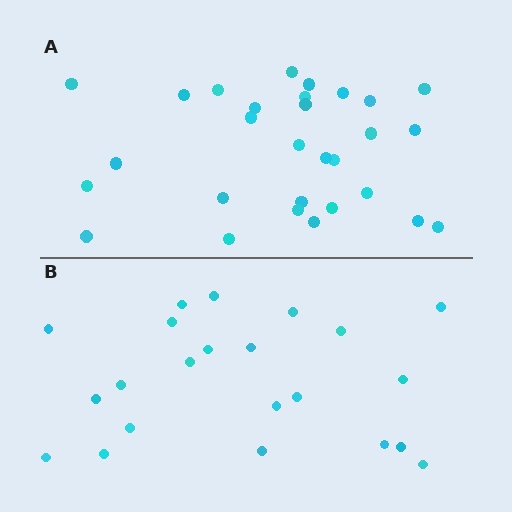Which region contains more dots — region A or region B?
Region A (the top region) has more dots.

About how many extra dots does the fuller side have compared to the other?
Region A has roughly 8 or so more dots than region B.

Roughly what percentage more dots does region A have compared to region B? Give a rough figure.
About 30% more.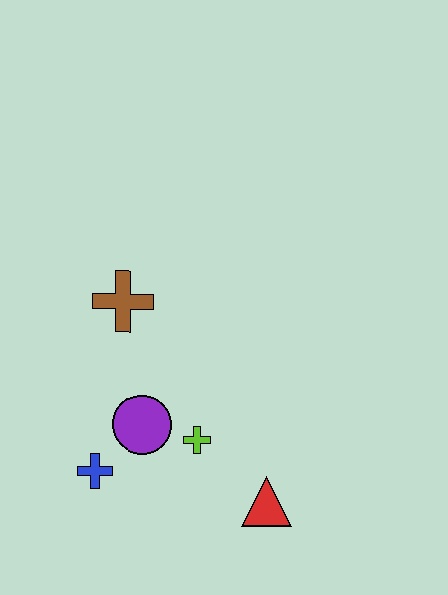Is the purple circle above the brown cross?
No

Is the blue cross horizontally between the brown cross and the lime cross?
No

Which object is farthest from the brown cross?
The red triangle is farthest from the brown cross.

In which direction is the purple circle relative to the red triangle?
The purple circle is to the left of the red triangle.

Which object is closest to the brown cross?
The purple circle is closest to the brown cross.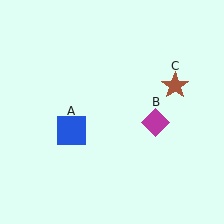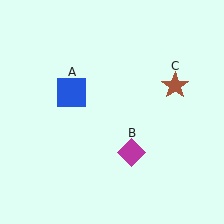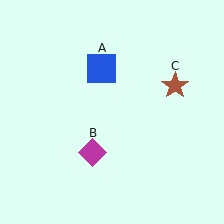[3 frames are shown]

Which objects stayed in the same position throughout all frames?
Brown star (object C) remained stationary.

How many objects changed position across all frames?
2 objects changed position: blue square (object A), magenta diamond (object B).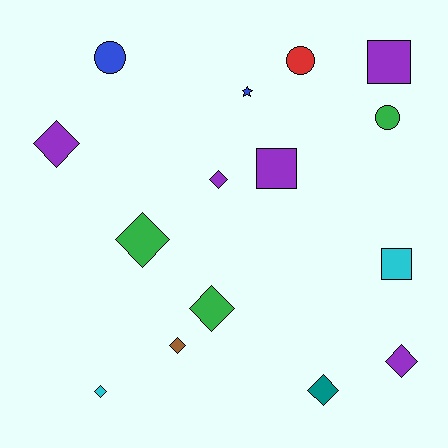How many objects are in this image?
There are 15 objects.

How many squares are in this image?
There are 3 squares.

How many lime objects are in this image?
There are no lime objects.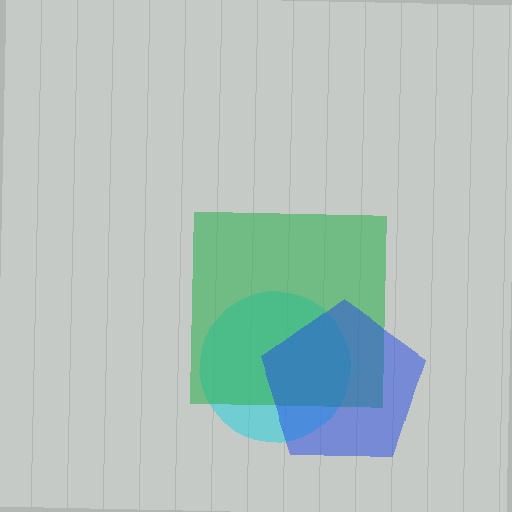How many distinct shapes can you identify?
There are 3 distinct shapes: a cyan circle, a green square, a blue pentagon.